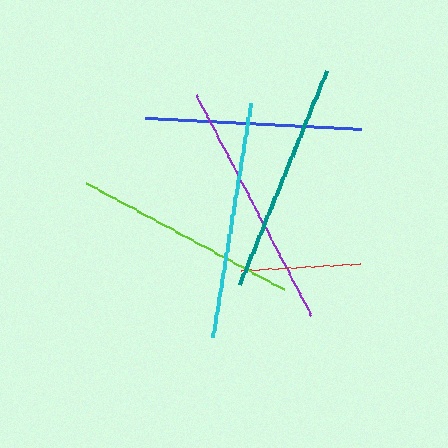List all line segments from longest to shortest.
From longest to shortest: purple, cyan, teal, lime, blue, red.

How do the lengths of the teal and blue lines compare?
The teal and blue lines are approximately the same length.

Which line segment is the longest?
The purple line is the longest at approximately 249 pixels.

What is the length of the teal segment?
The teal segment is approximately 231 pixels long.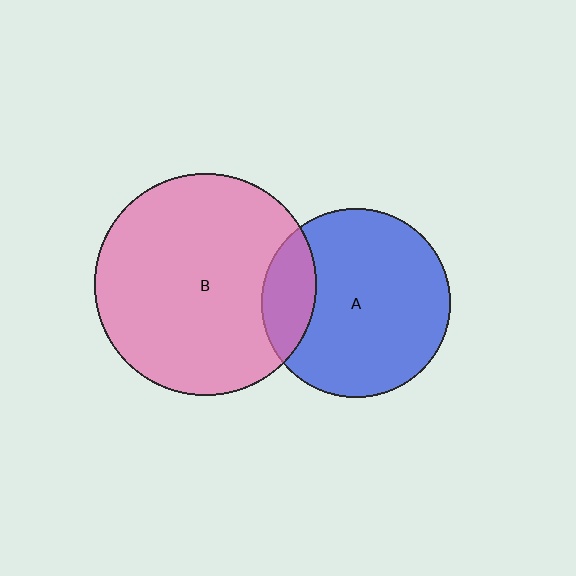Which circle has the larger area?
Circle B (pink).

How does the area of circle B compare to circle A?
Approximately 1.4 times.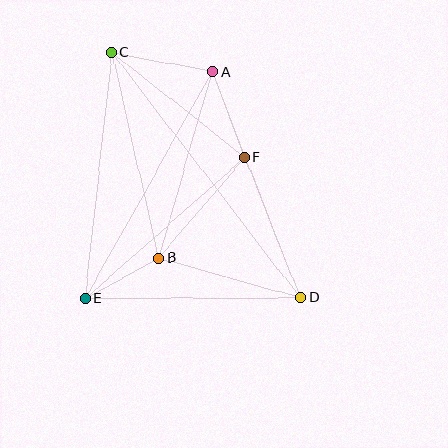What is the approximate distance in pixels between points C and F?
The distance between C and F is approximately 169 pixels.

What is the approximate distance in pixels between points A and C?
The distance between A and C is approximately 102 pixels.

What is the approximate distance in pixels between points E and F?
The distance between E and F is approximately 213 pixels.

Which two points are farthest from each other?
Points C and D are farthest from each other.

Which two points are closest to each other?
Points B and E are closest to each other.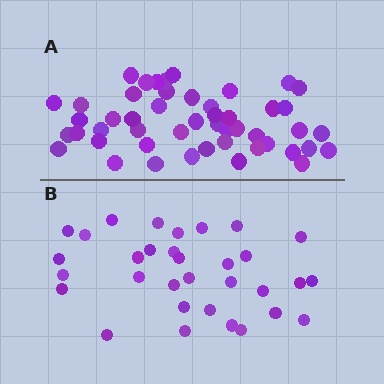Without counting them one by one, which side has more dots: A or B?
Region A (the top region) has more dots.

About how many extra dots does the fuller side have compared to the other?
Region A has approximately 15 more dots than region B.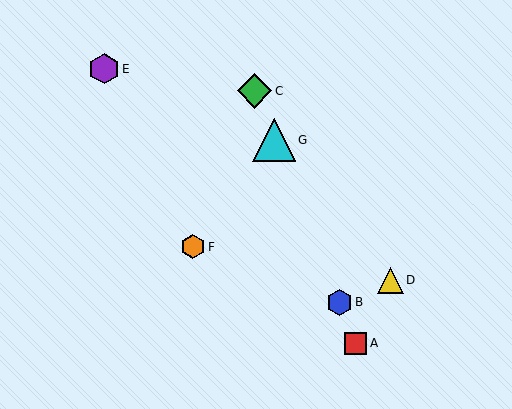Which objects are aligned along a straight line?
Objects A, B, C, G are aligned along a straight line.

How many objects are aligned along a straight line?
4 objects (A, B, C, G) are aligned along a straight line.